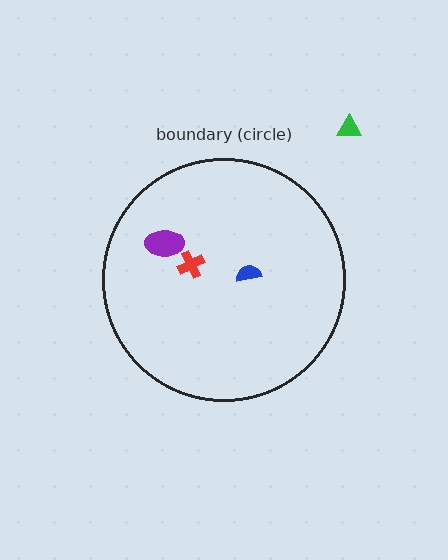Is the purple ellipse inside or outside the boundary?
Inside.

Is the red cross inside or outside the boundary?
Inside.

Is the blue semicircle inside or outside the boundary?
Inside.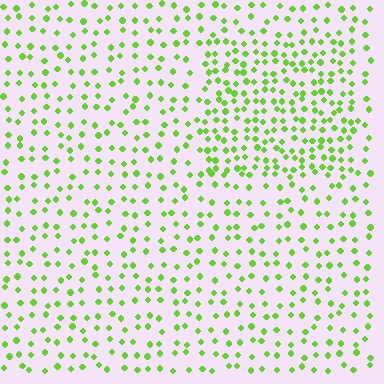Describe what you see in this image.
The image contains small lime elements arranged at two different densities. A rectangle-shaped region is visible where the elements are more densely packed than the surrounding area.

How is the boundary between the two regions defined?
The boundary is defined by a change in element density (approximately 1.8x ratio). All elements are the same color, size, and shape.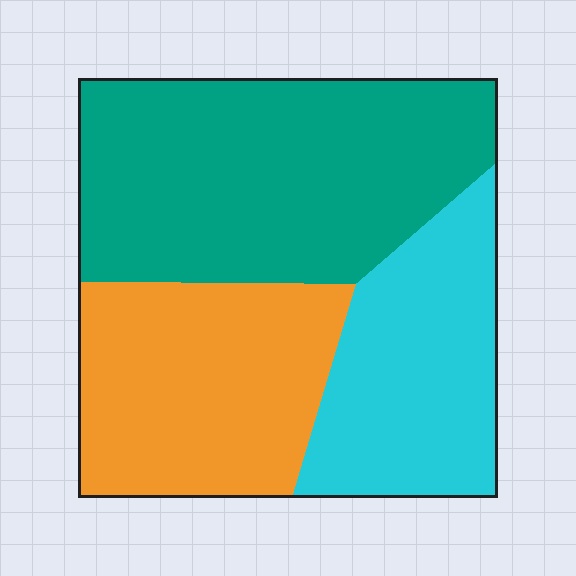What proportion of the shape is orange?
Orange covers about 30% of the shape.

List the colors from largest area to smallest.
From largest to smallest: teal, orange, cyan.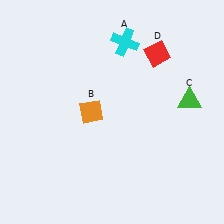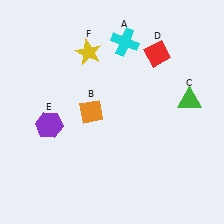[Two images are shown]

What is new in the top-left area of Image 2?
A yellow star (F) was added in the top-left area of Image 2.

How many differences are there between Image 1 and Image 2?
There are 2 differences between the two images.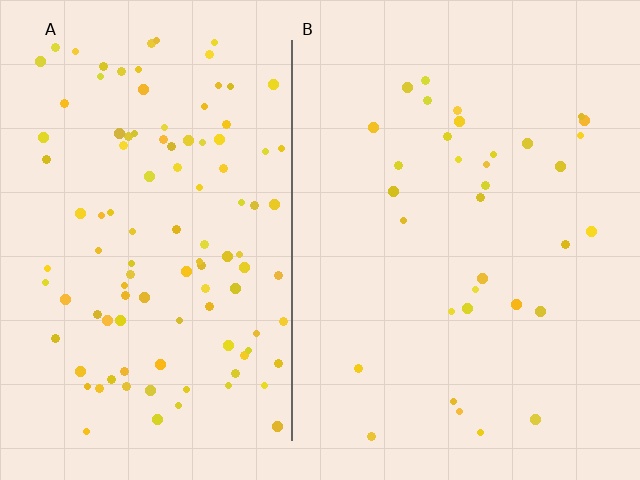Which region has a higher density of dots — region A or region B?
A (the left).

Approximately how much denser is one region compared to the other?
Approximately 3.3× — region A over region B.